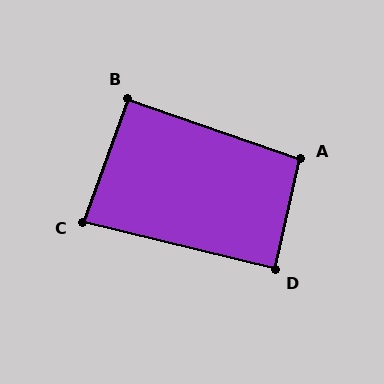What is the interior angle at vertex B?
Approximately 91 degrees (approximately right).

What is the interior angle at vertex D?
Approximately 89 degrees (approximately right).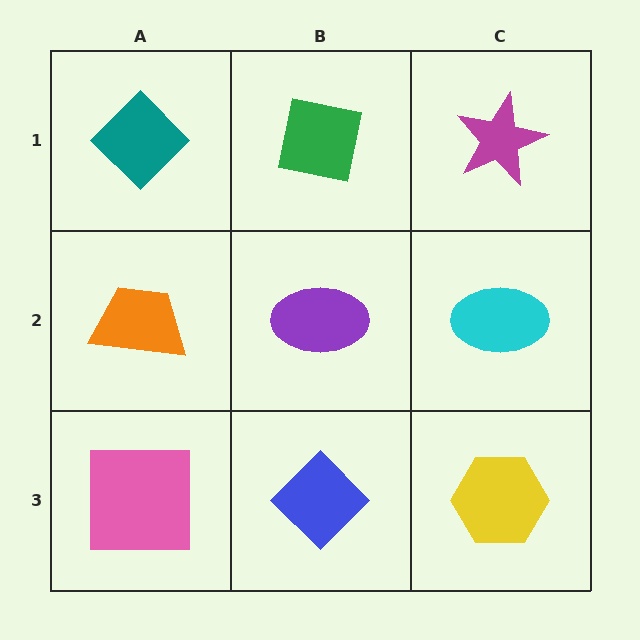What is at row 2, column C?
A cyan ellipse.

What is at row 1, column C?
A magenta star.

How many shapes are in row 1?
3 shapes.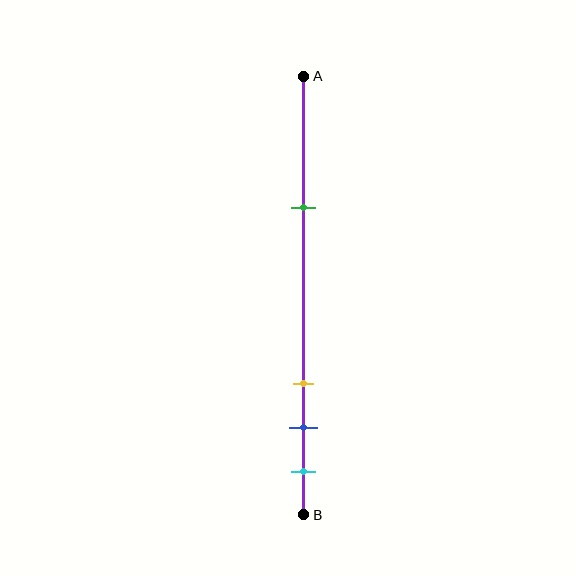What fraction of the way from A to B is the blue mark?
The blue mark is approximately 80% (0.8) of the way from A to B.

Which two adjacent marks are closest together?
The blue and cyan marks are the closest adjacent pair.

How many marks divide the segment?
There are 4 marks dividing the segment.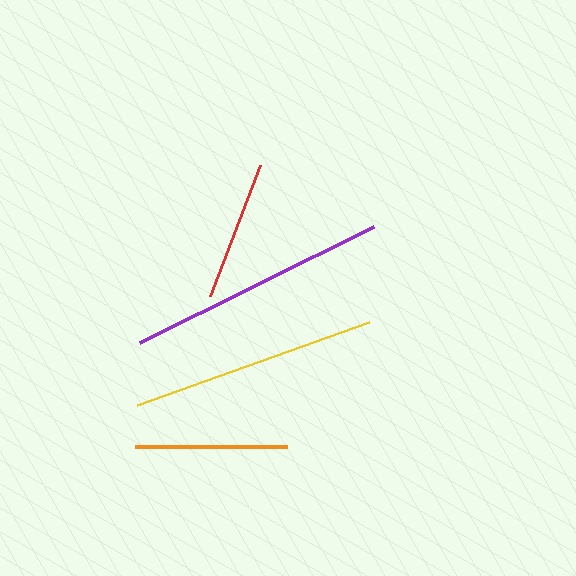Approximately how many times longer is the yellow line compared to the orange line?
The yellow line is approximately 1.6 times the length of the orange line.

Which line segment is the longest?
The purple line is the longest at approximately 261 pixels.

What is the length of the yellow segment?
The yellow segment is approximately 246 pixels long.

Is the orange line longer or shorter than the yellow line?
The yellow line is longer than the orange line.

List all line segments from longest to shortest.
From longest to shortest: purple, yellow, orange, red.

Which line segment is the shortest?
The red line is the shortest at approximately 140 pixels.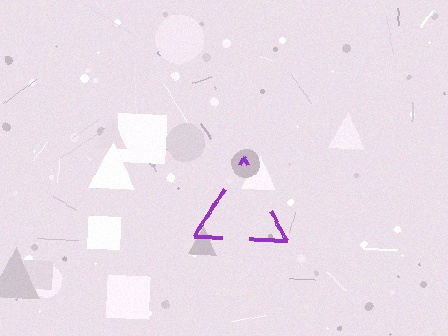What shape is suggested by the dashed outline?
The dashed outline suggests a triangle.